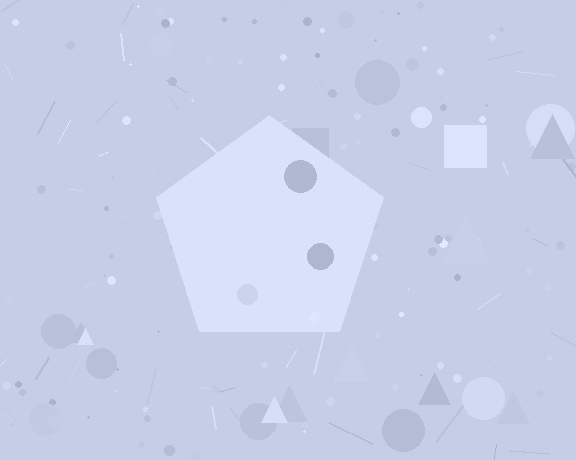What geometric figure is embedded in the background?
A pentagon is embedded in the background.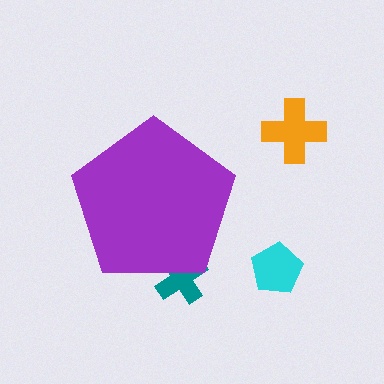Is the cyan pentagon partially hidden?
No, the cyan pentagon is fully visible.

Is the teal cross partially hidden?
Yes, the teal cross is partially hidden behind the purple pentagon.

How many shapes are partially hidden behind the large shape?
1 shape is partially hidden.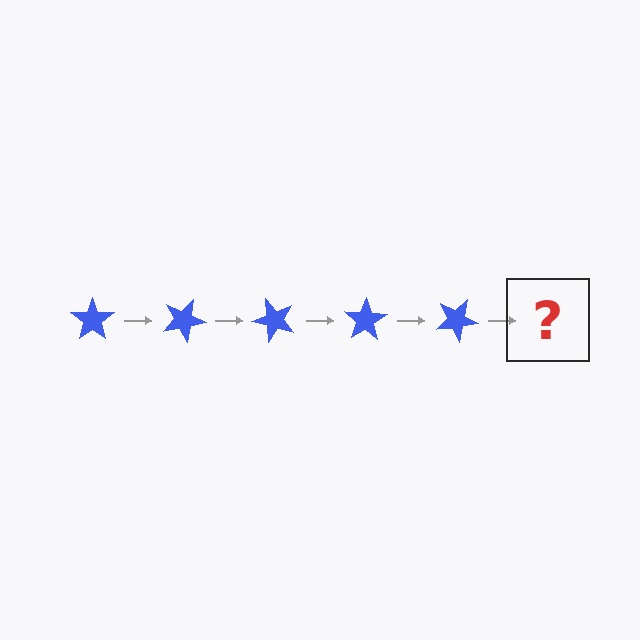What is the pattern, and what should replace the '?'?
The pattern is that the star rotates 25 degrees each step. The '?' should be a blue star rotated 125 degrees.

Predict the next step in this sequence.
The next step is a blue star rotated 125 degrees.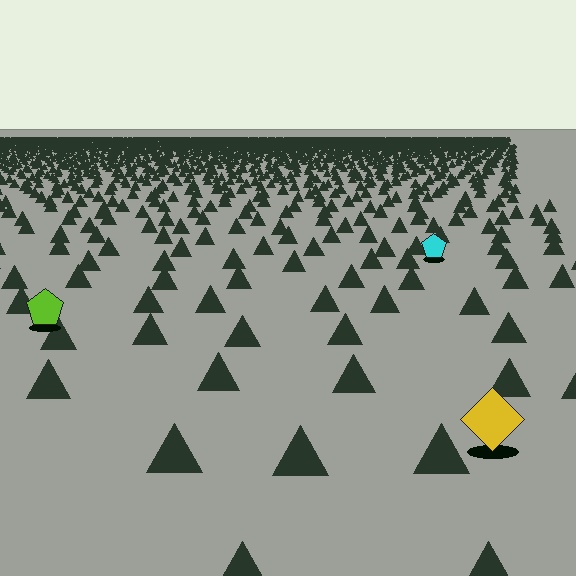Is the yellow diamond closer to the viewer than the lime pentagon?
Yes. The yellow diamond is closer — you can tell from the texture gradient: the ground texture is coarser near it.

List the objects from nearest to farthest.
From nearest to farthest: the yellow diamond, the lime pentagon, the cyan pentagon.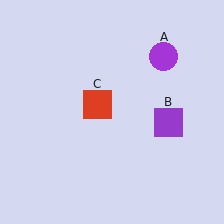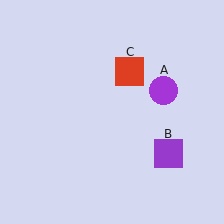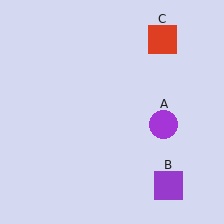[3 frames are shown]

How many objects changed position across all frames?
3 objects changed position: purple circle (object A), purple square (object B), red square (object C).